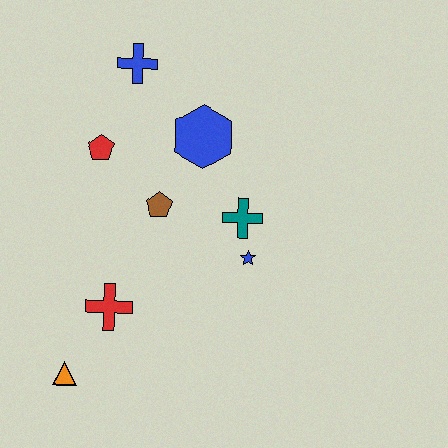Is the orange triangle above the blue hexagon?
No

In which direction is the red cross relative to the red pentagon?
The red cross is below the red pentagon.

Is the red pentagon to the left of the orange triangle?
No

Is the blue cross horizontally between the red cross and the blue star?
Yes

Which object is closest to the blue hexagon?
The brown pentagon is closest to the blue hexagon.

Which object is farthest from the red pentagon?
The orange triangle is farthest from the red pentagon.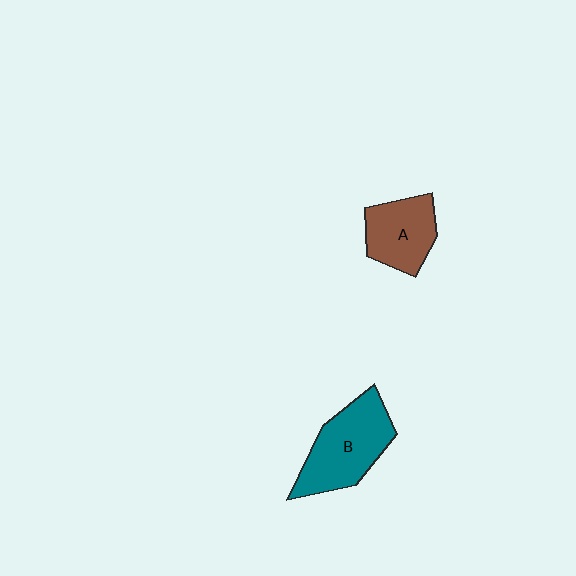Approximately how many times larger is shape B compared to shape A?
Approximately 1.4 times.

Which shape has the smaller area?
Shape A (brown).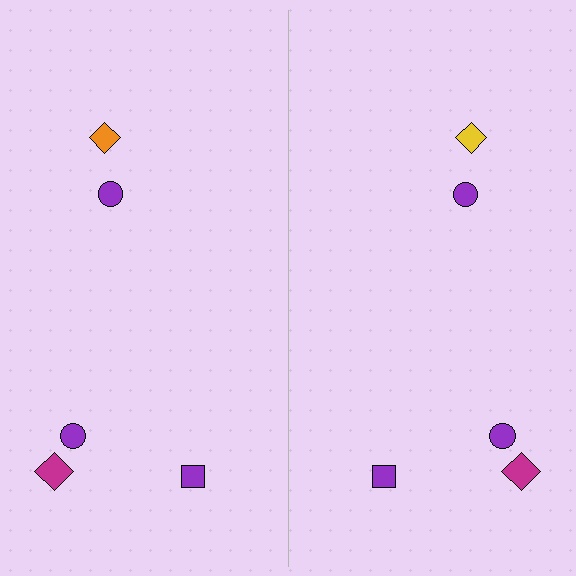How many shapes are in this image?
There are 10 shapes in this image.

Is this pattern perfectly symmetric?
No, the pattern is not perfectly symmetric. The yellow diamond on the right side breaks the symmetry — its mirror counterpart is orange.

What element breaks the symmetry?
The yellow diamond on the right side breaks the symmetry — its mirror counterpart is orange.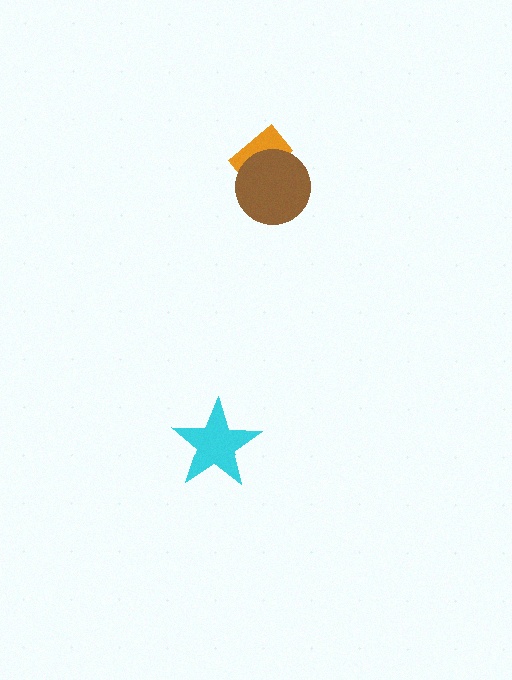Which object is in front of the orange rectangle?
The brown circle is in front of the orange rectangle.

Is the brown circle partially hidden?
No, no other shape covers it.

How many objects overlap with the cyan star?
0 objects overlap with the cyan star.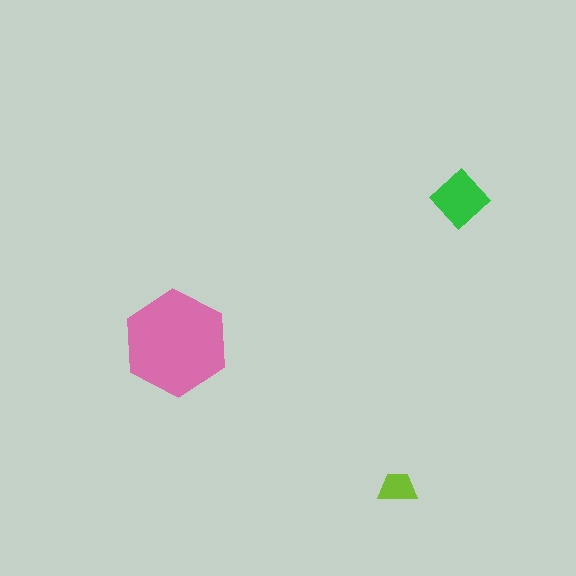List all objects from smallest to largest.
The lime trapezoid, the green diamond, the pink hexagon.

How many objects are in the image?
There are 3 objects in the image.